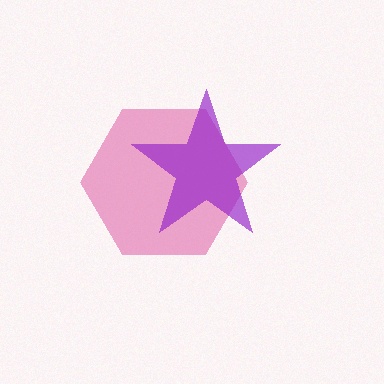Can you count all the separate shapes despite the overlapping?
Yes, there are 2 separate shapes.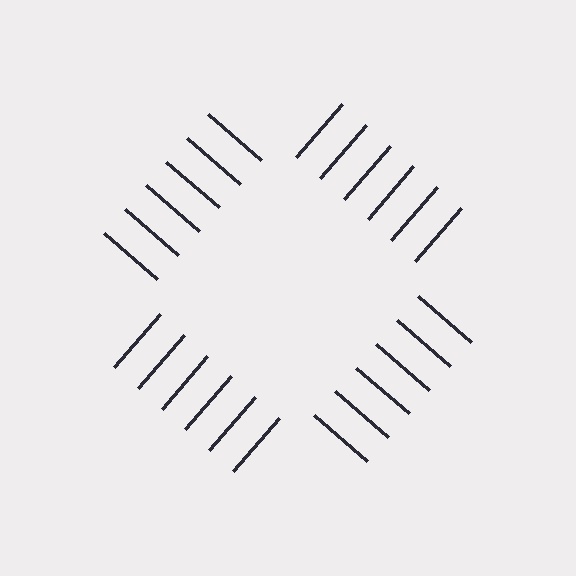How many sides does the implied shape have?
4 sides — the line-ends trace a square.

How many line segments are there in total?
24 — 6 along each of the 4 edges.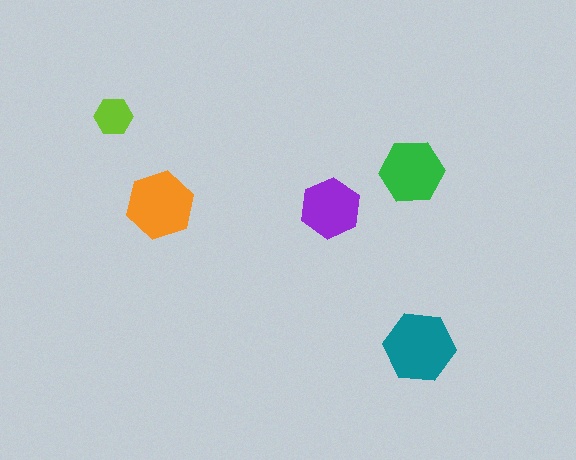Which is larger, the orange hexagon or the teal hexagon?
The teal one.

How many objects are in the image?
There are 5 objects in the image.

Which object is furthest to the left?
The lime hexagon is leftmost.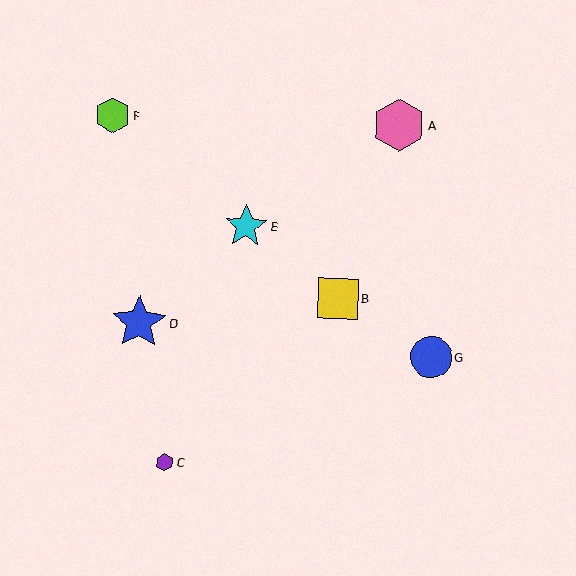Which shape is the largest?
The blue star (labeled D) is the largest.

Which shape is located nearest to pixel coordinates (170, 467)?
The purple hexagon (labeled C) at (165, 462) is nearest to that location.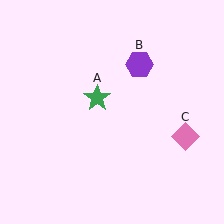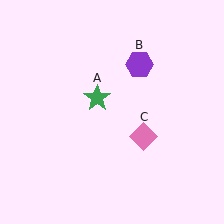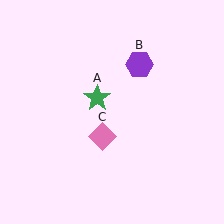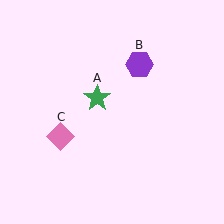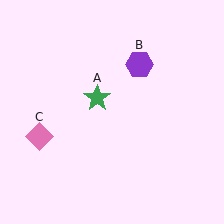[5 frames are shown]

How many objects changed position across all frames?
1 object changed position: pink diamond (object C).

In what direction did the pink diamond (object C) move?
The pink diamond (object C) moved left.